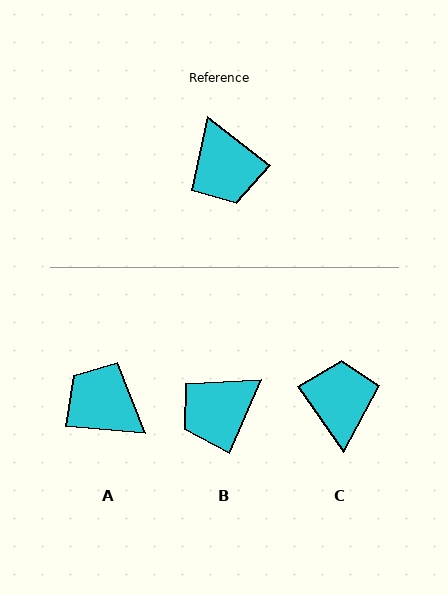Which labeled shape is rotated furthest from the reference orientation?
C, about 163 degrees away.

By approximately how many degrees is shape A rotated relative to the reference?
Approximately 147 degrees clockwise.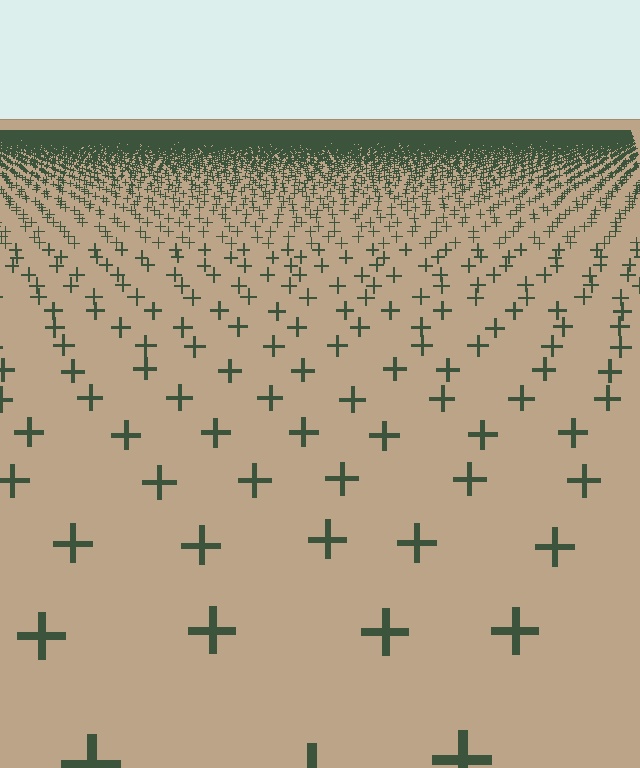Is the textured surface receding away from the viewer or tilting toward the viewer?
The surface is receding away from the viewer. Texture elements get smaller and denser toward the top.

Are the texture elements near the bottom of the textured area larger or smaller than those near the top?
Larger. Near the bottom, elements are closer to the viewer and appear at a bigger on-screen size.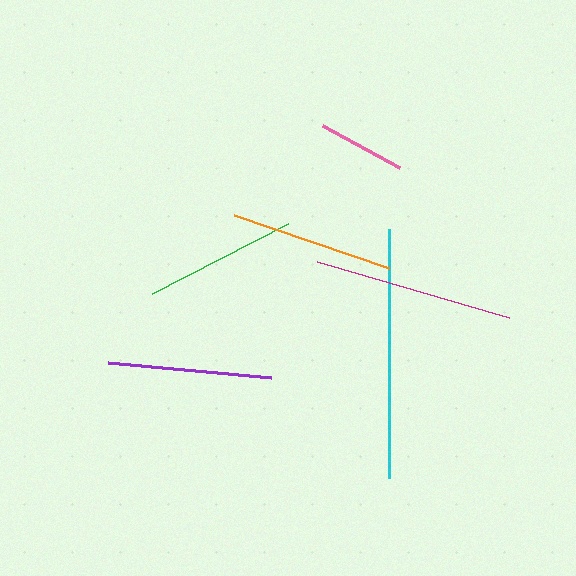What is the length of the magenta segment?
The magenta segment is approximately 199 pixels long.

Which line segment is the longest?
The cyan line is the longest at approximately 249 pixels.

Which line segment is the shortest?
The pink line is the shortest at approximately 88 pixels.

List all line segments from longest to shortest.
From longest to shortest: cyan, magenta, orange, purple, green, pink.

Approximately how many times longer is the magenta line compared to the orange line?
The magenta line is approximately 1.2 times the length of the orange line.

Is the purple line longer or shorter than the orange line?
The orange line is longer than the purple line.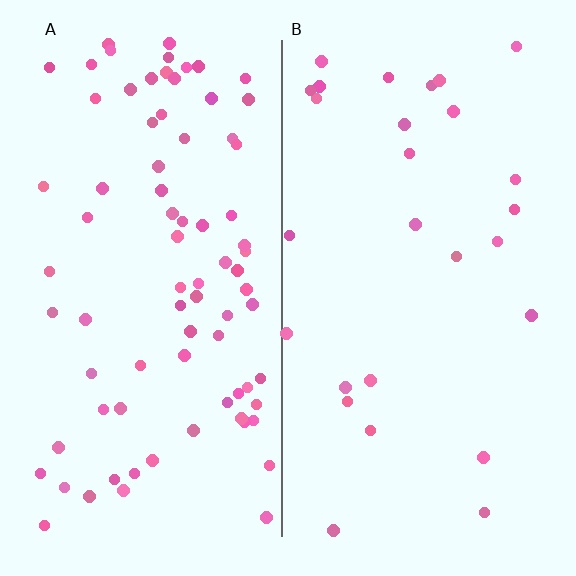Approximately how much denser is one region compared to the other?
Approximately 2.9× — region A over region B.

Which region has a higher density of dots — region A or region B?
A (the left).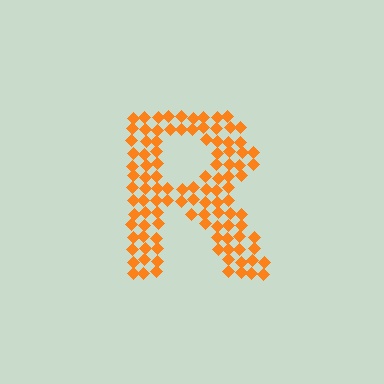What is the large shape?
The large shape is the letter R.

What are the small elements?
The small elements are diamonds.